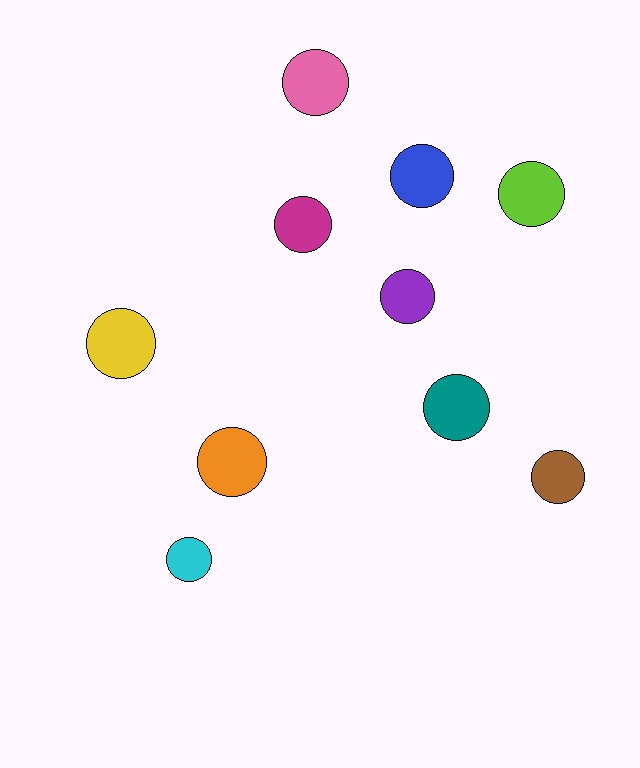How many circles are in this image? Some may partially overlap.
There are 10 circles.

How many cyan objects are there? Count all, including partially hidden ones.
There is 1 cyan object.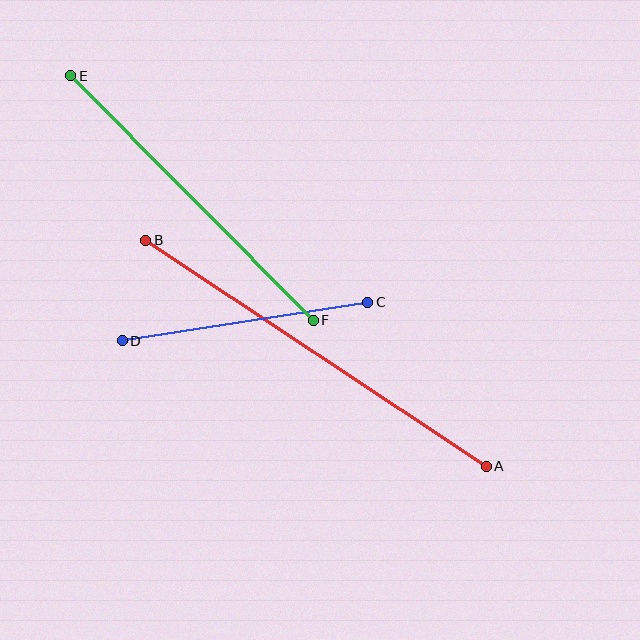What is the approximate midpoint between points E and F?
The midpoint is at approximately (192, 198) pixels.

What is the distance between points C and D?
The distance is approximately 248 pixels.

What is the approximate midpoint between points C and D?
The midpoint is at approximately (245, 321) pixels.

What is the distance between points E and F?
The distance is approximately 344 pixels.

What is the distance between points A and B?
The distance is approximately 408 pixels.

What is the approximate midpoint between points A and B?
The midpoint is at approximately (316, 353) pixels.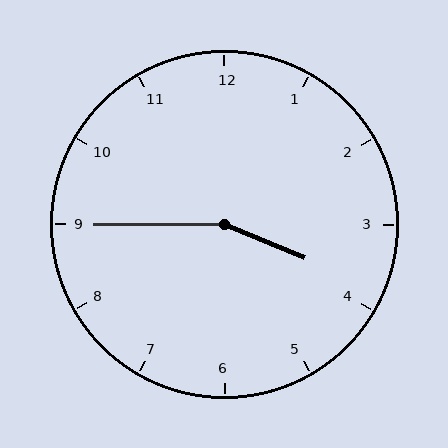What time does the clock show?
3:45.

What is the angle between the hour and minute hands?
Approximately 158 degrees.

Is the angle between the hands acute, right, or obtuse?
It is obtuse.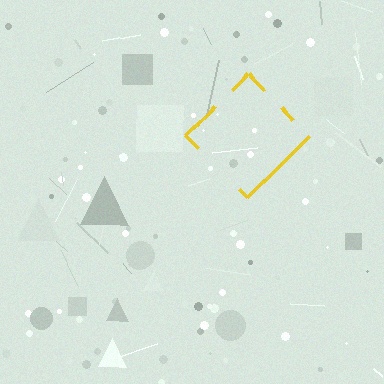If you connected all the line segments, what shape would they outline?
They would outline a diamond.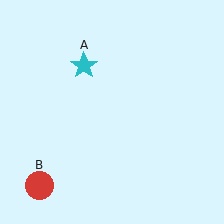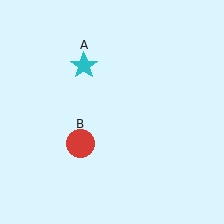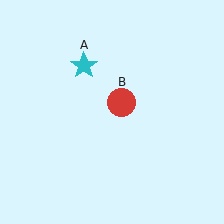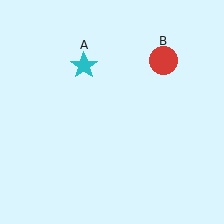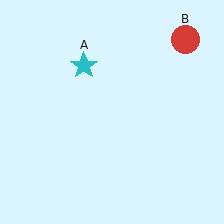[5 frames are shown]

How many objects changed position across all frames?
1 object changed position: red circle (object B).